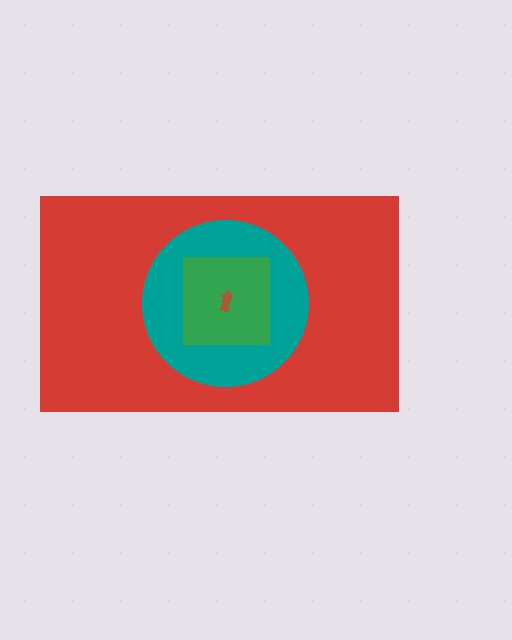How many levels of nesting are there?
4.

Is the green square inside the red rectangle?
Yes.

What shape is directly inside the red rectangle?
The teal circle.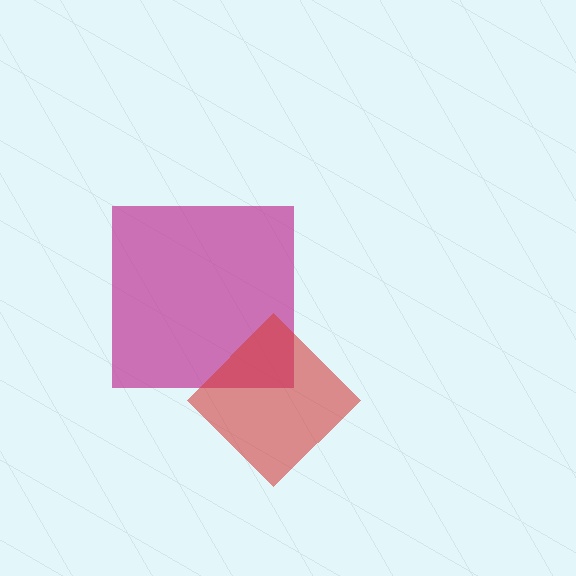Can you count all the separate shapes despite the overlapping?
Yes, there are 2 separate shapes.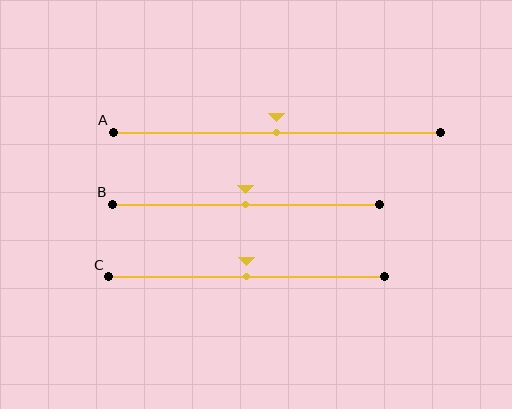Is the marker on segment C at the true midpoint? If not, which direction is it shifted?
Yes, the marker on segment C is at the true midpoint.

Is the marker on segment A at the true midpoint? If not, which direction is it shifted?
Yes, the marker on segment A is at the true midpoint.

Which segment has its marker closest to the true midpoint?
Segment A has its marker closest to the true midpoint.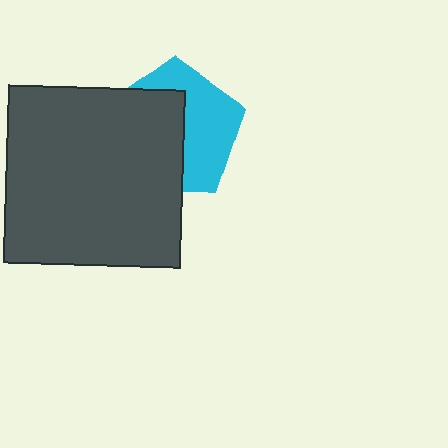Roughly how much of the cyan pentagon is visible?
About half of it is visible (roughly 48%).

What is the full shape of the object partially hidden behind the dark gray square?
The partially hidden object is a cyan pentagon.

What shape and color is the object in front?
The object in front is a dark gray square.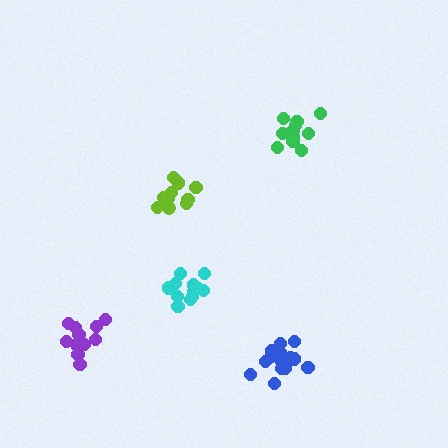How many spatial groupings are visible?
There are 5 spatial groupings.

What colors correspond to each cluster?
The clusters are colored: purple, lime, green, blue, cyan.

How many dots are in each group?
Group 1: 12 dots, Group 2: 10 dots, Group 3: 13 dots, Group 4: 15 dots, Group 5: 12 dots (62 total).